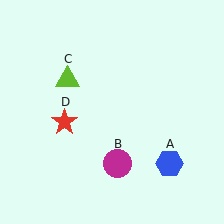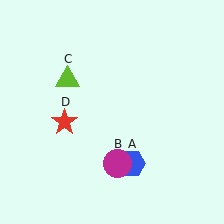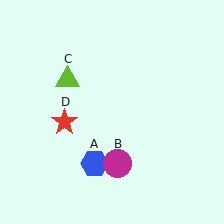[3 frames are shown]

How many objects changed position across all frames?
1 object changed position: blue hexagon (object A).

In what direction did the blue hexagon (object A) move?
The blue hexagon (object A) moved left.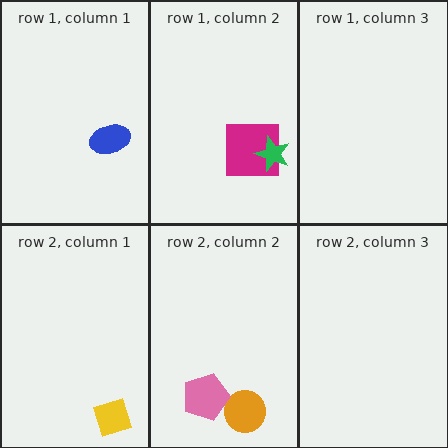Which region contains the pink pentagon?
The row 2, column 2 region.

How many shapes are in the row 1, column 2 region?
2.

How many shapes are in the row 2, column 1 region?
1.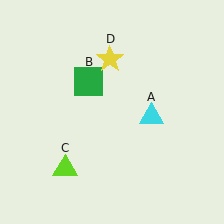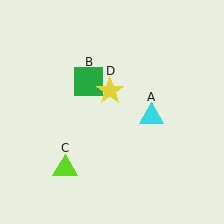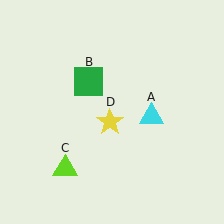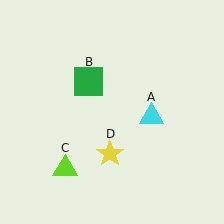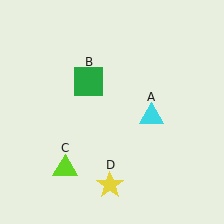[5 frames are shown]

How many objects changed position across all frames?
1 object changed position: yellow star (object D).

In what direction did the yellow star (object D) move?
The yellow star (object D) moved down.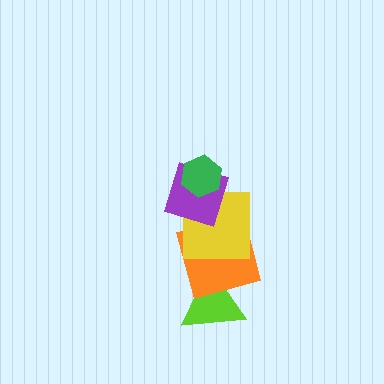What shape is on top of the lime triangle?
The orange square is on top of the lime triangle.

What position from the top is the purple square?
The purple square is 2nd from the top.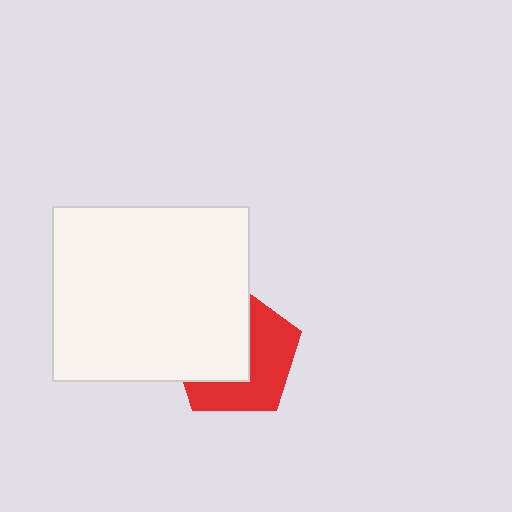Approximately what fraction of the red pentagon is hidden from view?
Roughly 50% of the red pentagon is hidden behind the white rectangle.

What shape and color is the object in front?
The object in front is a white rectangle.